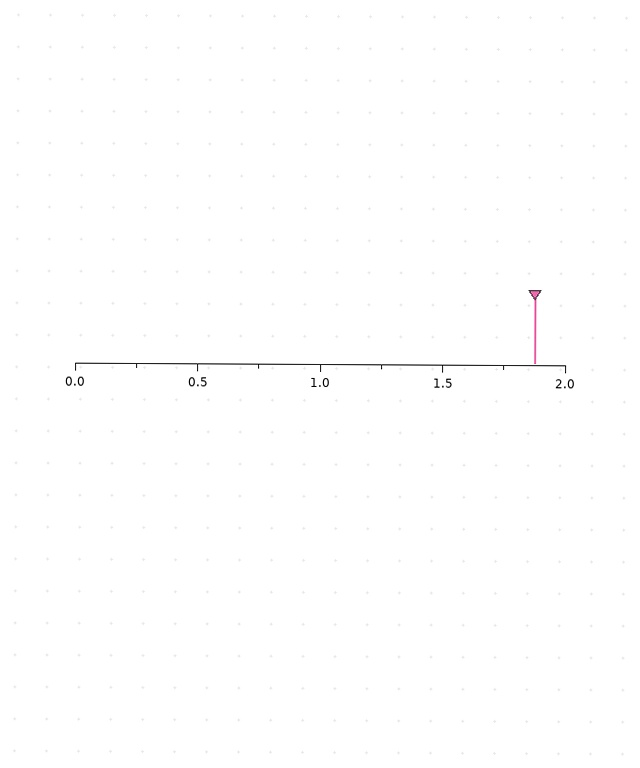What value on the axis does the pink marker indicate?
The marker indicates approximately 1.88.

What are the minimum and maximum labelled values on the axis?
The axis runs from 0.0 to 2.0.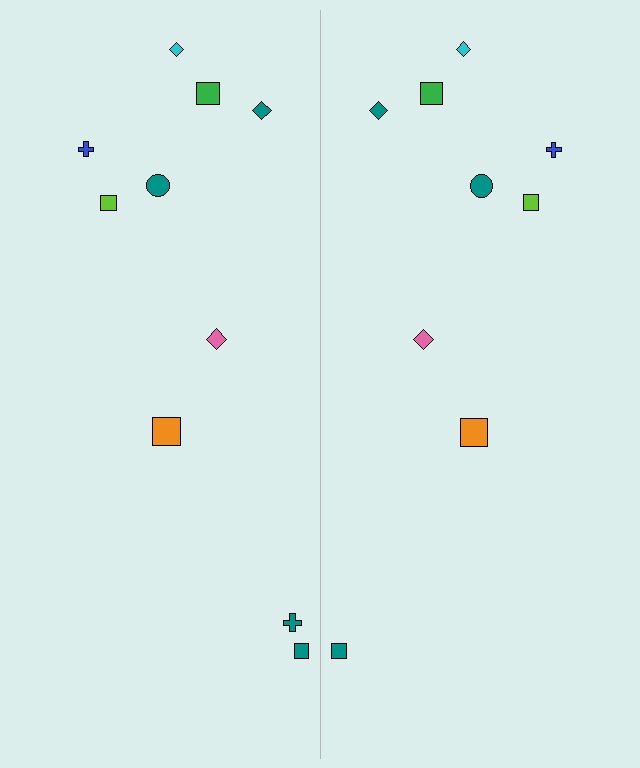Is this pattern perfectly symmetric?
No, the pattern is not perfectly symmetric. A teal cross is missing from the right side.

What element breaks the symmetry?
A teal cross is missing from the right side.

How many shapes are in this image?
There are 19 shapes in this image.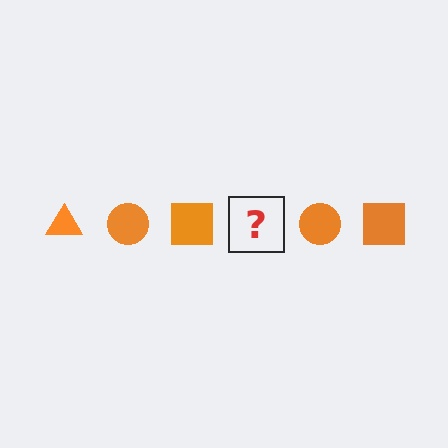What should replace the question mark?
The question mark should be replaced with an orange triangle.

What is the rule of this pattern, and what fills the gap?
The rule is that the pattern cycles through triangle, circle, square shapes in orange. The gap should be filled with an orange triangle.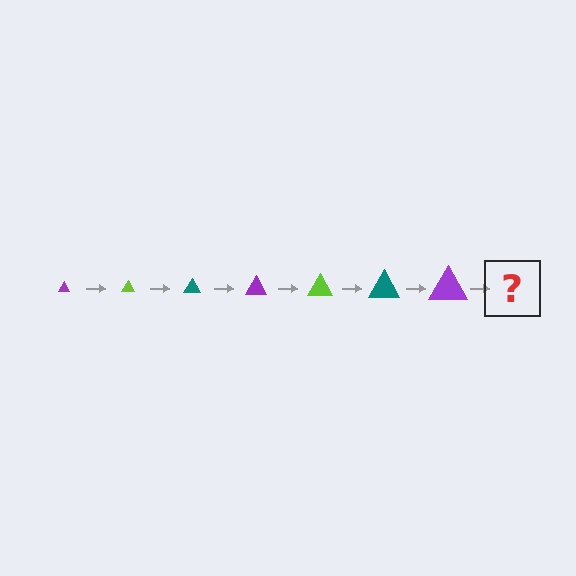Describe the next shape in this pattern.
It should be a lime triangle, larger than the previous one.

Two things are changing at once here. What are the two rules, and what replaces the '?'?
The two rules are that the triangle grows larger each step and the color cycles through purple, lime, and teal. The '?' should be a lime triangle, larger than the previous one.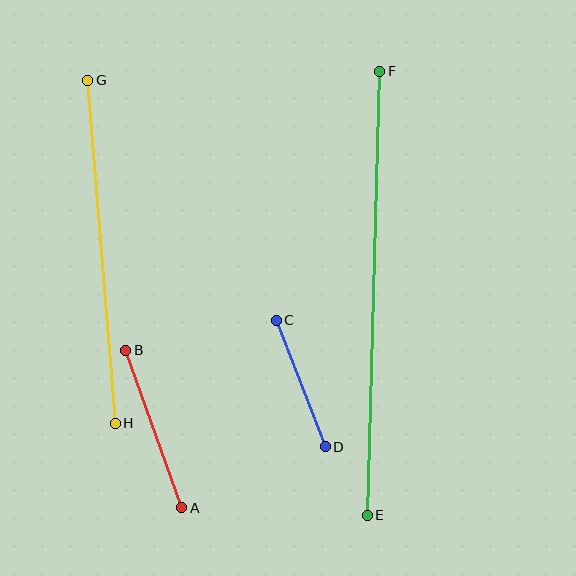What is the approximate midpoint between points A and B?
The midpoint is at approximately (154, 429) pixels.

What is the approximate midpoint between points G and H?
The midpoint is at approximately (101, 252) pixels.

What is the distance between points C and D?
The distance is approximately 135 pixels.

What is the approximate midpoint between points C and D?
The midpoint is at approximately (301, 384) pixels.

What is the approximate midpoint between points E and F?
The midpoint is at approximately (373, 293) pixels.